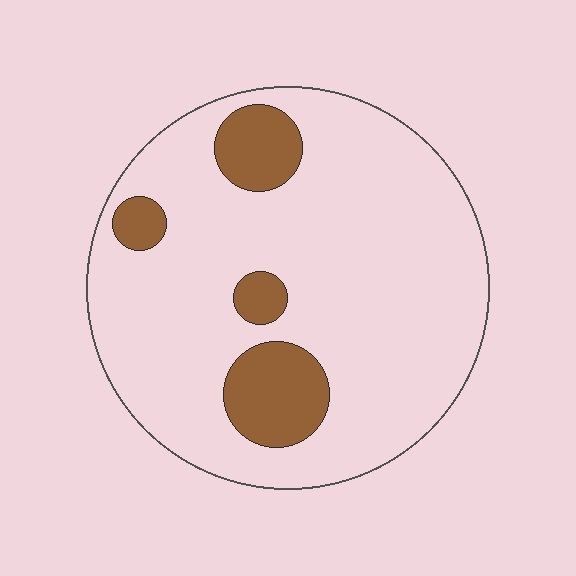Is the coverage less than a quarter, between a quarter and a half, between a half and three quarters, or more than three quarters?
Less than a quarter.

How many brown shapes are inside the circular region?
4.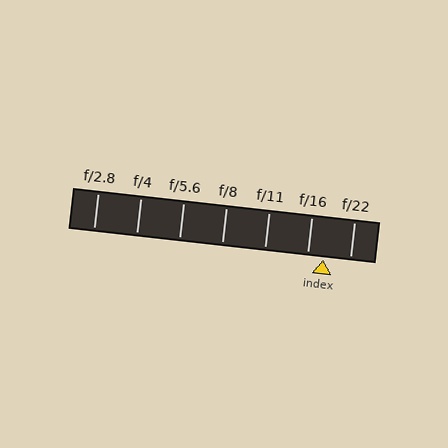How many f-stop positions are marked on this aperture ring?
There are 7 f-stop positions marked.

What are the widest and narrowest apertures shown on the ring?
The widest aperture shown is f/2.8 and the narrowest is f/22.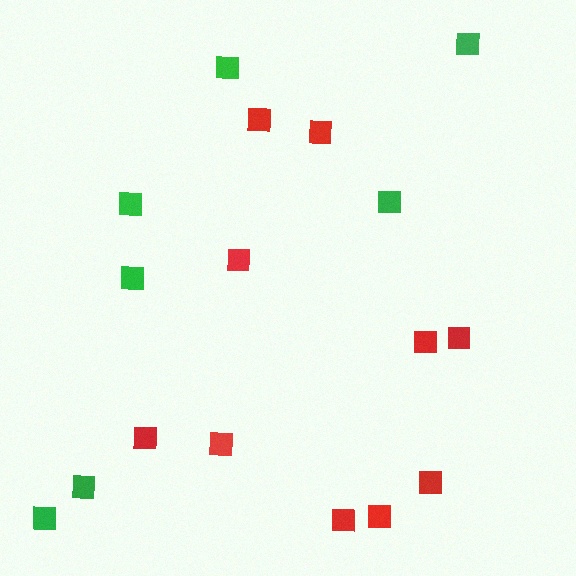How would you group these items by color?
There are 2 groups: one group of red squares (10) and one group of green squares (7).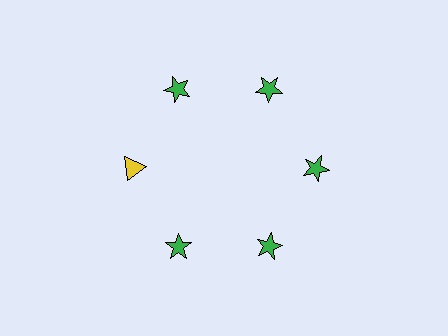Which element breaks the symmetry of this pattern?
The yellow triangle at roughly the 9 o'clock position breaks the symmetry. All other shapes are green stars.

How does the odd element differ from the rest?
It differs in both color (yellow instead of green) and shape (triangle instead of star).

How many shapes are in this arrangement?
There are 6 shapes arranged in a ring pattern.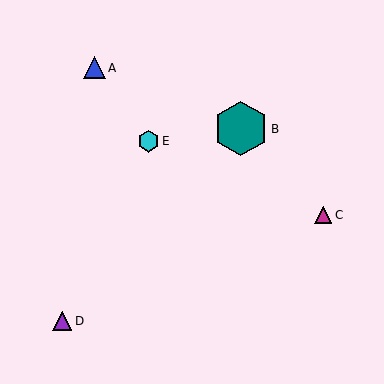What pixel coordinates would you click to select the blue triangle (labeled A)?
Click at (94, 68) to select the blue triangle A.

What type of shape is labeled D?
Shape D is a purple triangle.